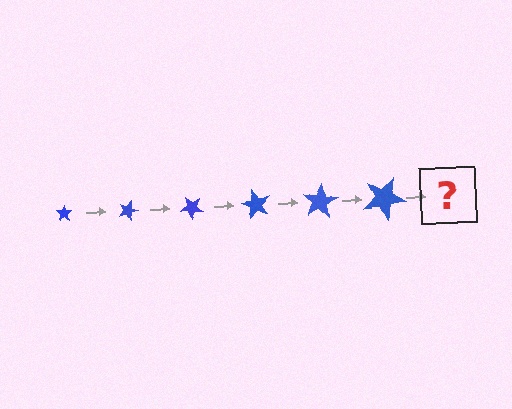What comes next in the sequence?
The next element should be a star, larger than the previous one and rotated 120 degrees from the start.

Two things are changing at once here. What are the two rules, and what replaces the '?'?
The two rules are that the star grows larger each step and it rotates 20 degrees each step. The '?' should be a star, larger than the previous one and rotated 120 degrees from the start.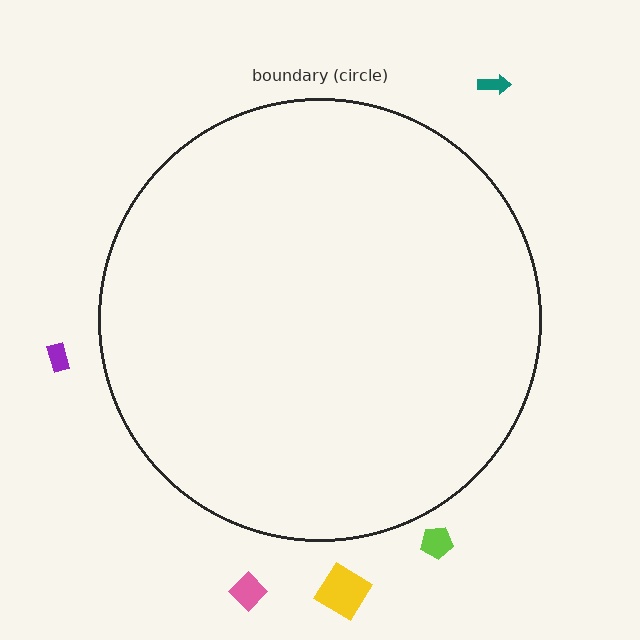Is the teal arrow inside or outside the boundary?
Outside.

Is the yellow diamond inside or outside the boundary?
Outside.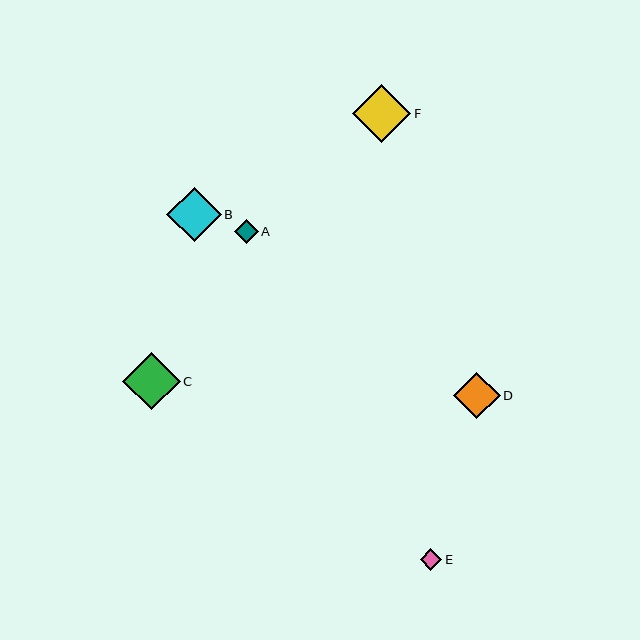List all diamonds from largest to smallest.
From largest to smallest: F, C, B, D, A, E.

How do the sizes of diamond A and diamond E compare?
Diamond A and diamond E are approximately the same size.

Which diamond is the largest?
Diamond F is the largest with a size of approximately 59 pixels.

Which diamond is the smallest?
Diamond E is the smallest with a size of approximately 22 pixels.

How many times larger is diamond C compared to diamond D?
Diamond C is approximately 1.2 times the size of diamond D.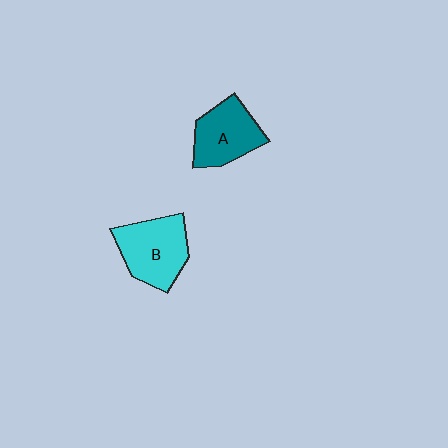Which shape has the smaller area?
Shape A (teal).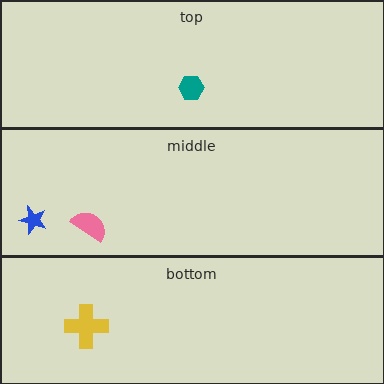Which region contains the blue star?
The middle region.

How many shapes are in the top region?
1.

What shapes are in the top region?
The teal hexagon.